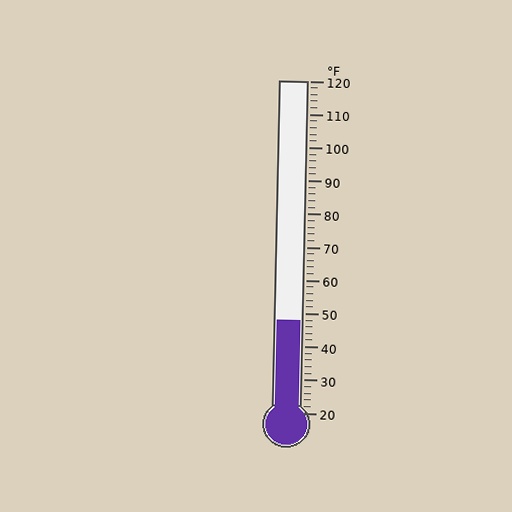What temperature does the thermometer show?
The thermometer shows approximately 48°F.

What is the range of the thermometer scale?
The thermometer scale ranges from 20°F to 120°F.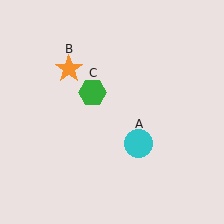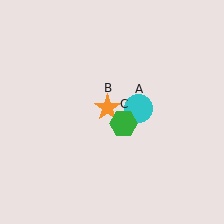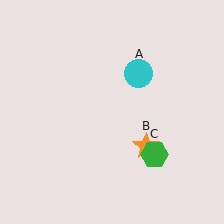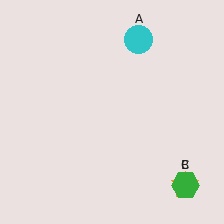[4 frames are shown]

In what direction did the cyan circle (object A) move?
The cyan circle (object A) moved up.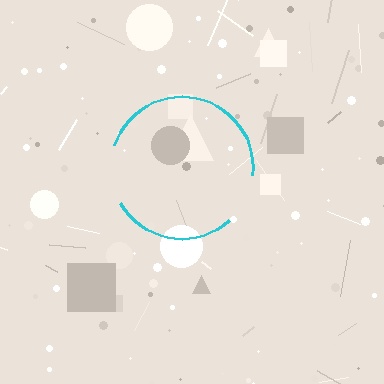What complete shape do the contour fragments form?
The contour fragments form a circle.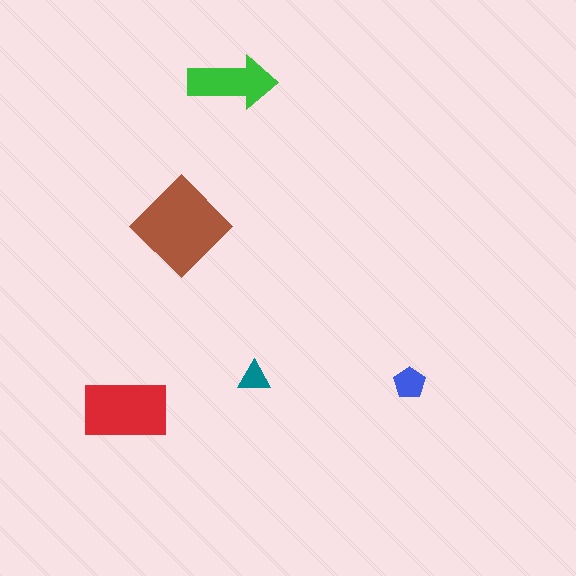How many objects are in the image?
There are 5 objects in the image.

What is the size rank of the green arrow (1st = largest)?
3rd.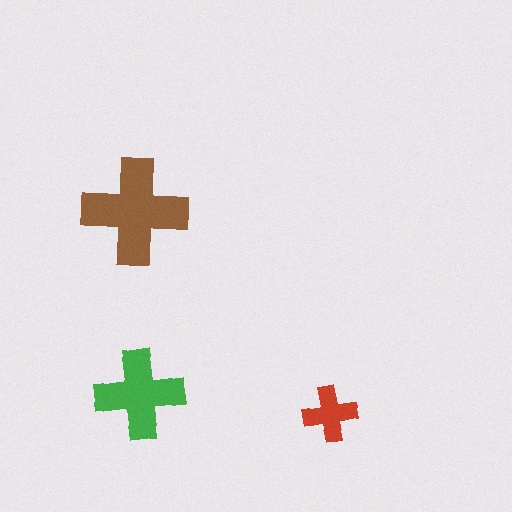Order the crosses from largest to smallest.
the brown one, the green one, the red one.